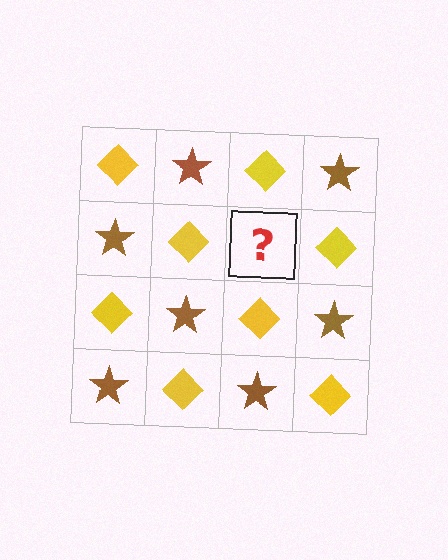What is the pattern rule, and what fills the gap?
The rule is that it alternates yellow diamond and brown star in a checkerboard pattern. The gap should be filled with a brown star.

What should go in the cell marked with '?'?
The missing cell should contain a brown star.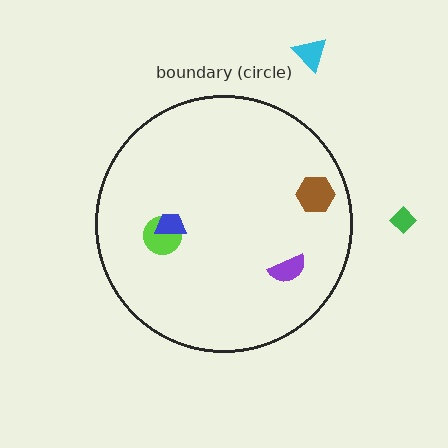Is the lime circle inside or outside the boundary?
Inside.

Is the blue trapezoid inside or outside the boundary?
Inside.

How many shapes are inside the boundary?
4 inside, 2 outside.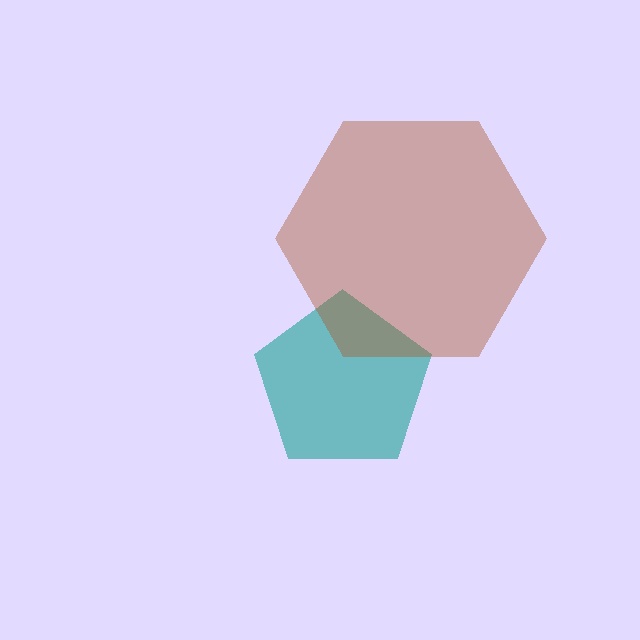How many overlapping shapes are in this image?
There are 2 overlapping shapes in the image.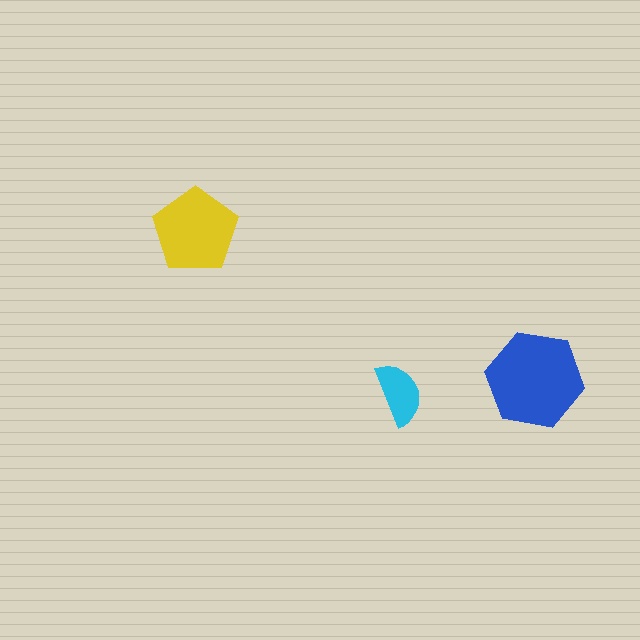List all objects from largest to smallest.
The blue hexagon, the yellow pentagon, the cyan semicircle.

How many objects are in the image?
There are 3 objects in the image.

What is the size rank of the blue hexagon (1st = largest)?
1st.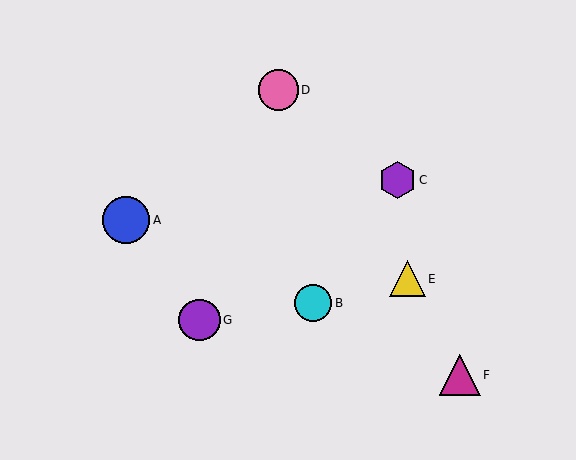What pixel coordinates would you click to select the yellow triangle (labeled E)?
Click at (407, 279) to select the yellow triangle E.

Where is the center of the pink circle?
The center of the pink circle is at (278, 90).